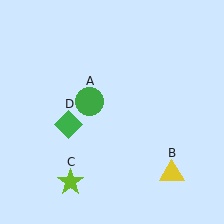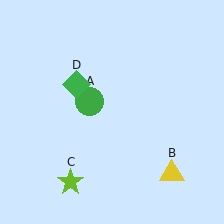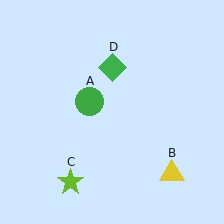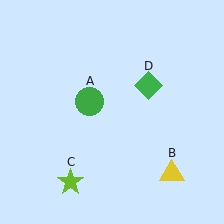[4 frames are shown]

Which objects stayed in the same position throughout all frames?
Green circle (object A) and yellow triangle (object B) and lime star (object C) remained stationary.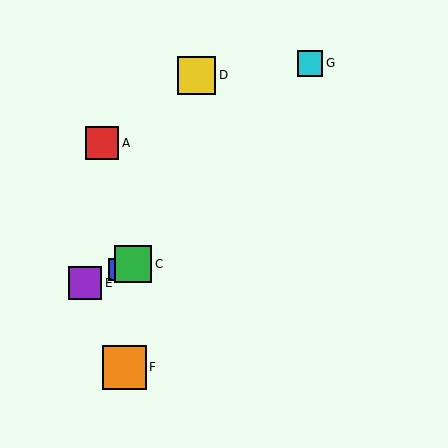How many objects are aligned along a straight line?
3 objects (B, C, E) are aligned along a straight line.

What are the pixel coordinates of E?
Object E is at (85, 283).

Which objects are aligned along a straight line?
Objects B, C, E are aligned along a straight line.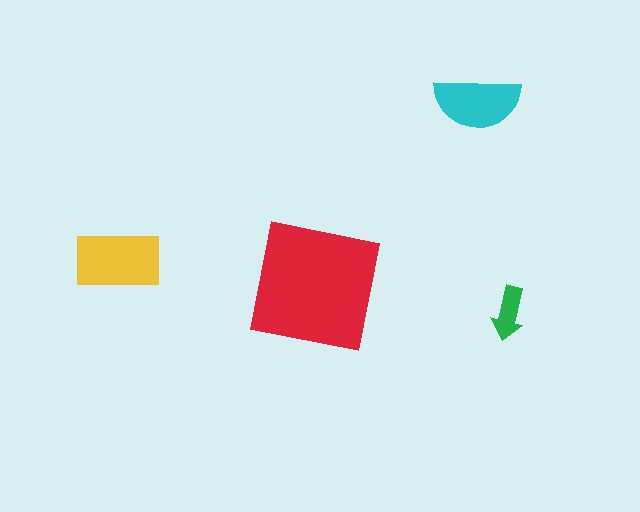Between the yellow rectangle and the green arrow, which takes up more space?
The yellow rectangle.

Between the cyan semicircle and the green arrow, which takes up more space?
The cyan semicircle.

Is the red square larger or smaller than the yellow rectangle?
Larger.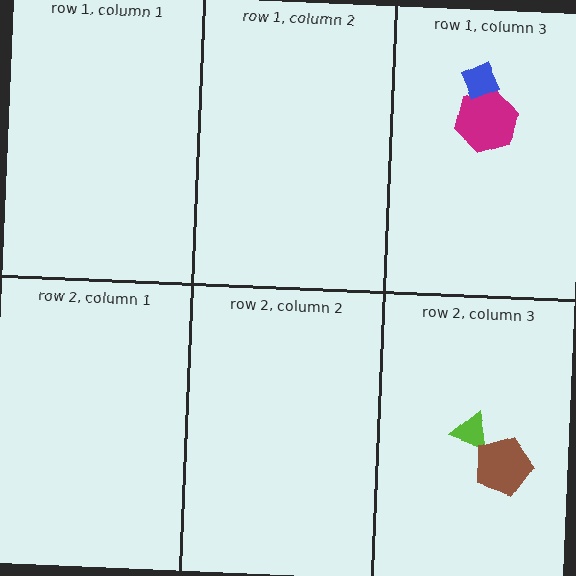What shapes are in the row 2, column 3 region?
The lime triangle, the brown pentagon.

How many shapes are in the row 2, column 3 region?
2.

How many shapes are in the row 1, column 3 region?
2.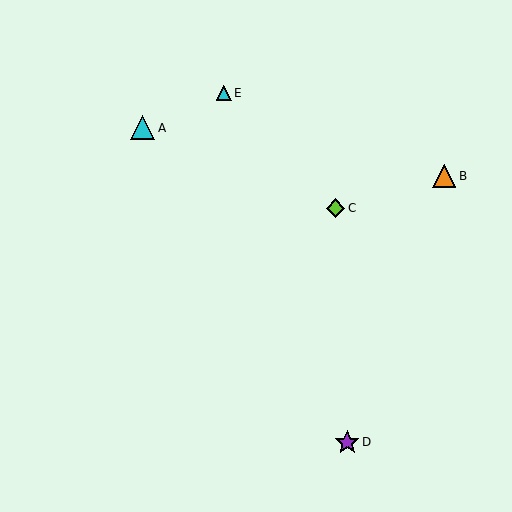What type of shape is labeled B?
Shape B is an orange triangle.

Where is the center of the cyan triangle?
The center of the cyan triangle is at (224, 93).